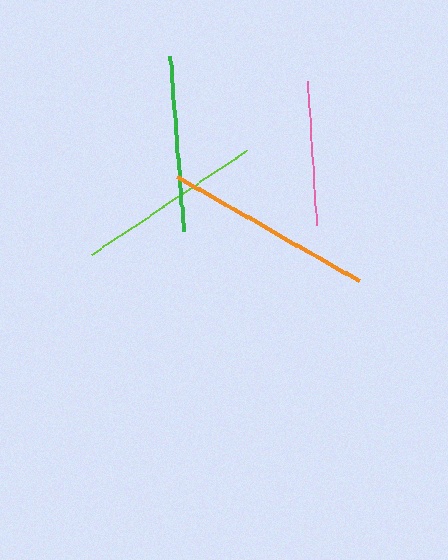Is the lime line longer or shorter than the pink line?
The lime line is longer than the pink line.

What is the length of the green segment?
The green segment is approximately 175 pixels long.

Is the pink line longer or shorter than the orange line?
The orange line is longer than the pink line.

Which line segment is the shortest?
The pink line is the shortest at approximately 145 pixels.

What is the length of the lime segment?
The lime segment is approximately 186 pixels long.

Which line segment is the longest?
The orange line is the longest at approximately 209 pixels.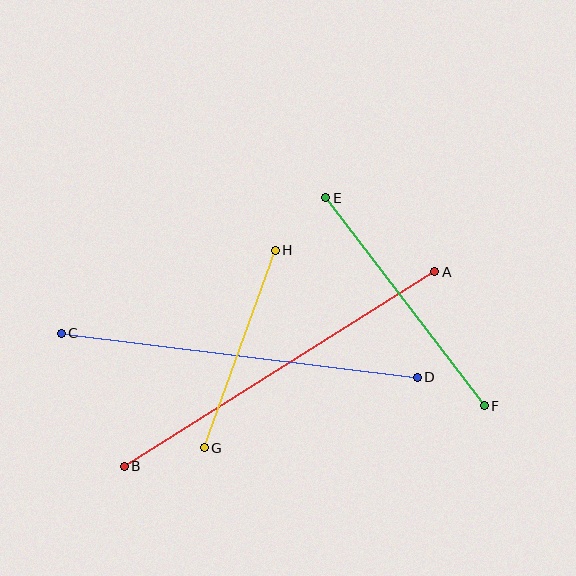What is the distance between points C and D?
The distance is approximately 358 pixels.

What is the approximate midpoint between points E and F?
The midpoint is at approximately (405, 302) pixels.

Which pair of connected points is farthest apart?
Points A and B are farthest apart.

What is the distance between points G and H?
The distance is approximately 210 pixels.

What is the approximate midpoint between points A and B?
The midpoint is at approximately (280, 369) pixels.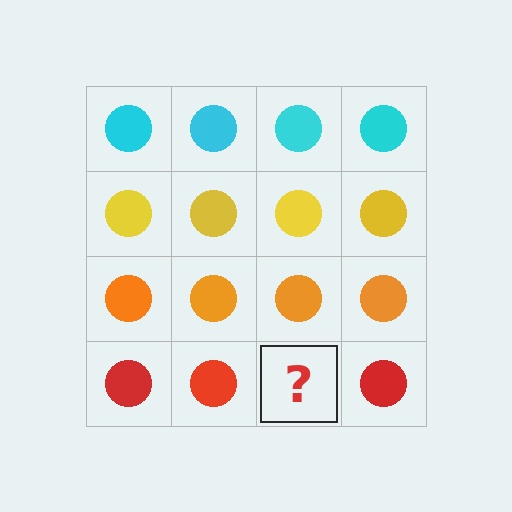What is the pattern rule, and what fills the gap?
The rule is that each row has a consistent color. The gap should be filled with a red circle.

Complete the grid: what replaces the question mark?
The question mark should be replaced with a red circle.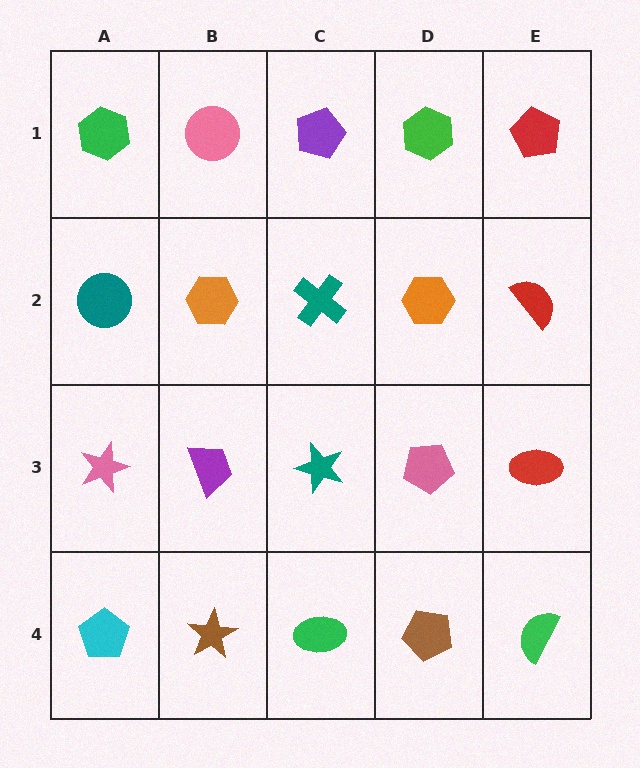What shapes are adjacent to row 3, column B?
An orange hexagon (row 2, column B), a brown star (row 4, column B), a pink star (row 3, column A), a teal star (row 3, column C).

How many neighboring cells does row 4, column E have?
2.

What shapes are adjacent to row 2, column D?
A green hexagon (row 1, column D), a pink pentagon (row 3, column D), a teal cross (row 2, column C), a red semicircle (row 2, column E).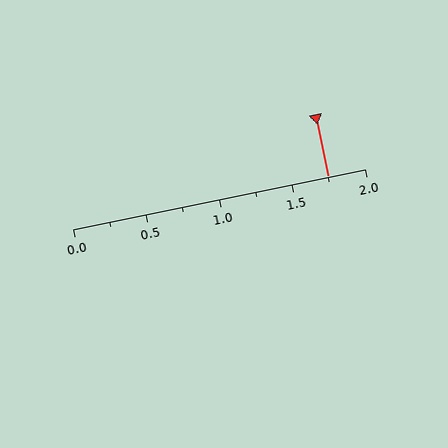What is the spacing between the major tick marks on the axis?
The major ticks are spaced 0.5 apart.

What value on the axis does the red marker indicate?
The marker indicates approximately 1.75.